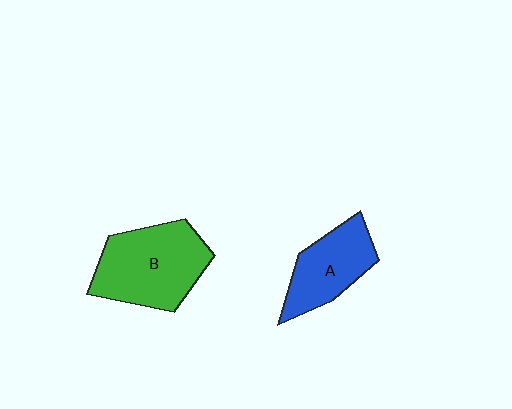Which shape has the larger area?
Shape B (green).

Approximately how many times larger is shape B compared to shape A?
Approximately 1.4 times.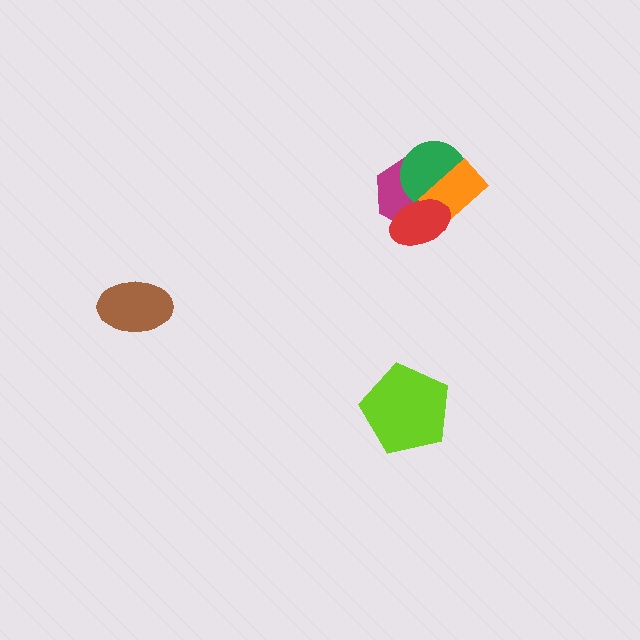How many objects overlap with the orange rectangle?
3 objects overlap with the orange rectangle.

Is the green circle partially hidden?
Yes, it is partially covered by another shape.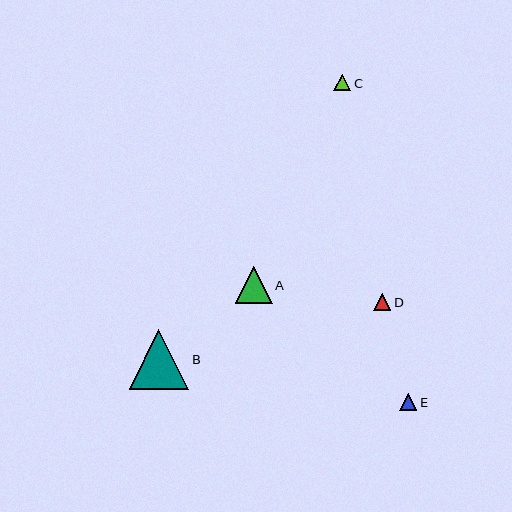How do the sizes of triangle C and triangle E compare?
Triangle C and triangle E are approximately the same size.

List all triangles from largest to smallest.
From largest to smallest: B, A, D, C, E.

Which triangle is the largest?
Triangle B is the largest with a size of approximately 60 pixels.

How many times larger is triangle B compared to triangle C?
Triangle B is approximately 3.5 times the size of triangle C.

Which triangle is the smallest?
Triangle E is the smallest with a size of approximately 17 pixels.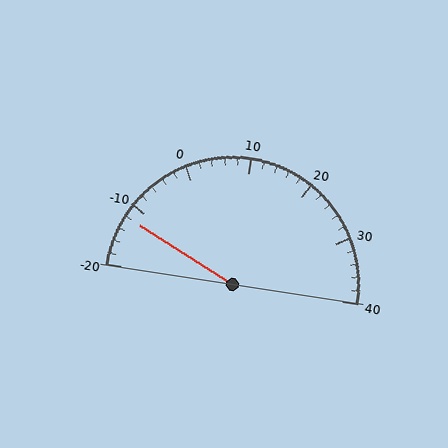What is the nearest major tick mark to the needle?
The nearest major tick mark is -10.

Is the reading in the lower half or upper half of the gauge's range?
The reading is in the lower half of the range (-20 to 40).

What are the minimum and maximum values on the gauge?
The gauge ranges from -20 to 40.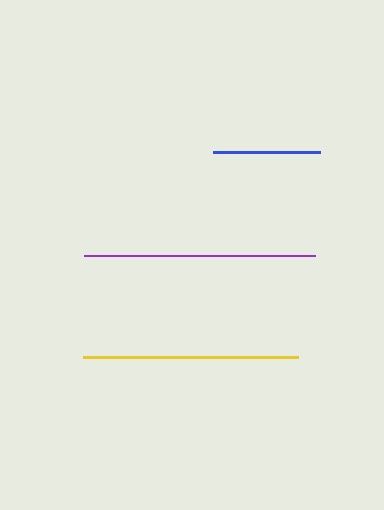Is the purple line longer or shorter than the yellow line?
The purple line is longer than the yellow line.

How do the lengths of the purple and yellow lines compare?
The purple and yellow lines are approximately the same length.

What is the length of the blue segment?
The blue segment is approximately 107 pixels long.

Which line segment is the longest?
The purple line is the longest at approximately 231 pixels.